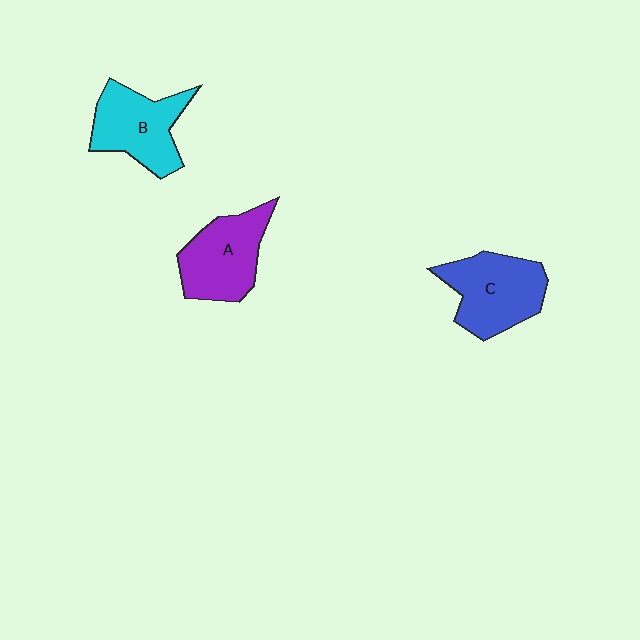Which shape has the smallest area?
Shape B (cyan).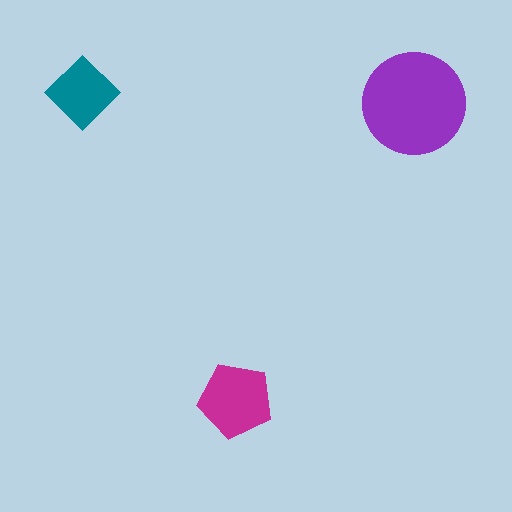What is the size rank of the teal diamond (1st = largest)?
3rd.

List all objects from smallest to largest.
The teal diamond, the magenta pentagon, the purple circle.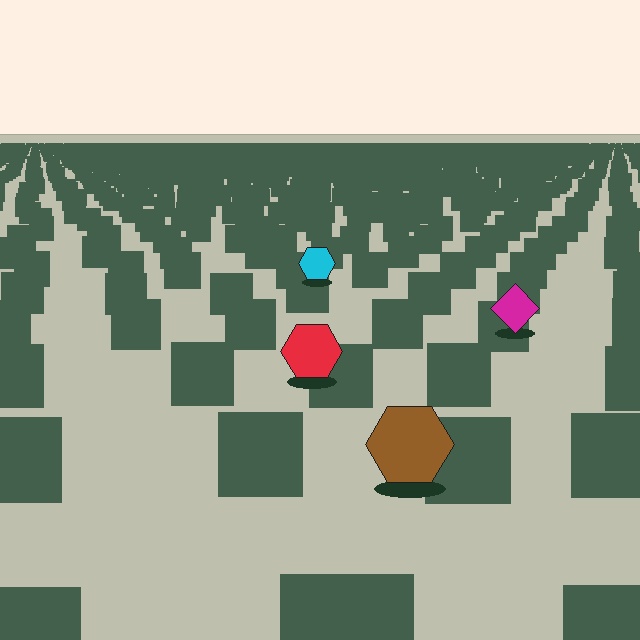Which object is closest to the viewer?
The brown hexagon is closest. The texture marks near it are larger and more spread out.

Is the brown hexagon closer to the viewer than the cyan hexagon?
Yes. The brown hexagon is closer — you can tell from the texture gradient: the ground texture is coarser near it.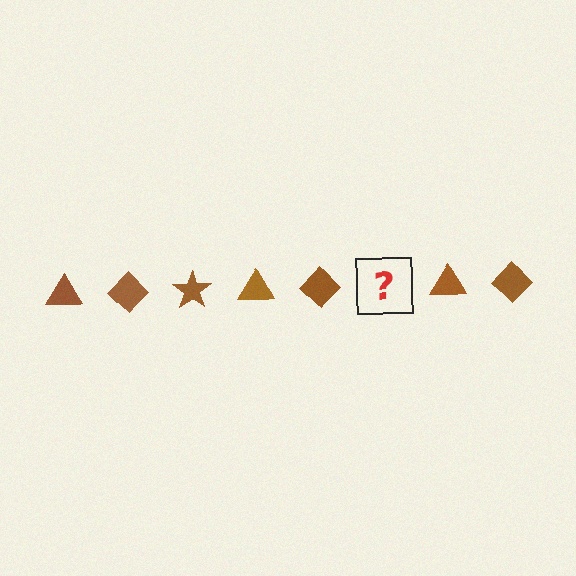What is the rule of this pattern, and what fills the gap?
The rule is that the pattern cycles through triangle, diamond, star shapes in brown. The gap should be filled with a brown star.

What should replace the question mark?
The question mark should be replaced with a brown star.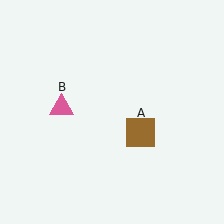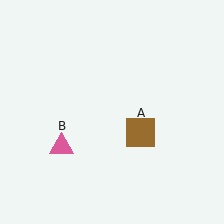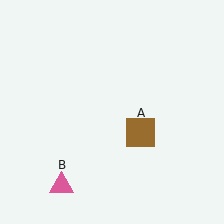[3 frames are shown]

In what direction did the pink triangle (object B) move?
The pink triangle (object B) moved down.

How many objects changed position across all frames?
1 object changed position: pink triangle (object B).